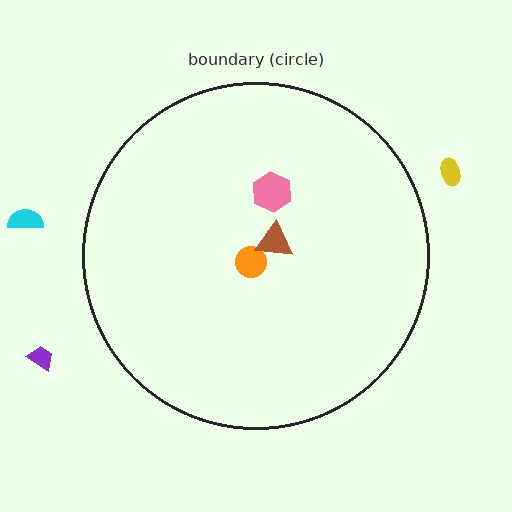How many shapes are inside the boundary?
3 inside, 3 outside.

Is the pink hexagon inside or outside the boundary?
Inside.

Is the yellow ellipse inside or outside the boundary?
Outside.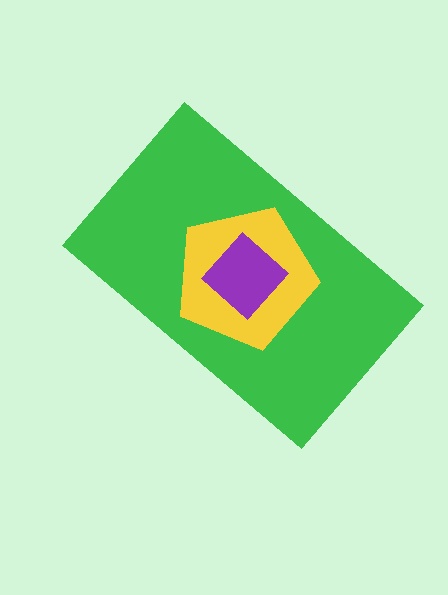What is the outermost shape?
The green rectangle.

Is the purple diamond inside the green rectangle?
Yes.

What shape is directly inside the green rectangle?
The yellow pentagon.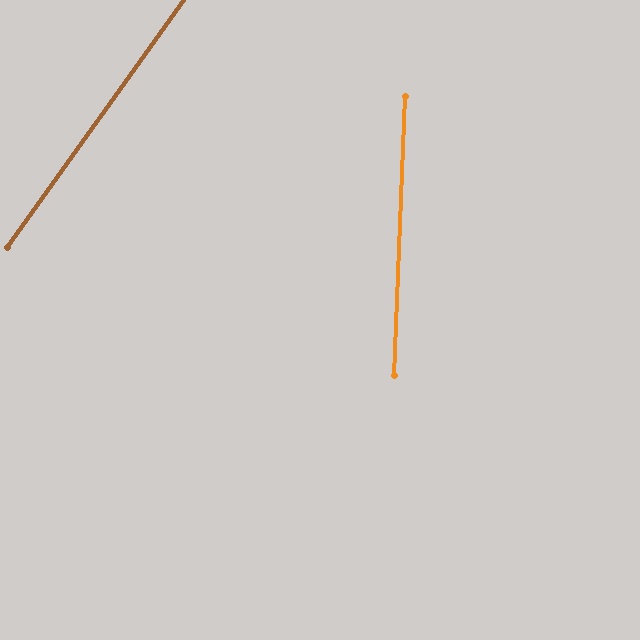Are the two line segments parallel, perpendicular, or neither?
Neither parallel nor perpendicular — they differ by about 33°.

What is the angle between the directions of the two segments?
Approximately 33 degrees.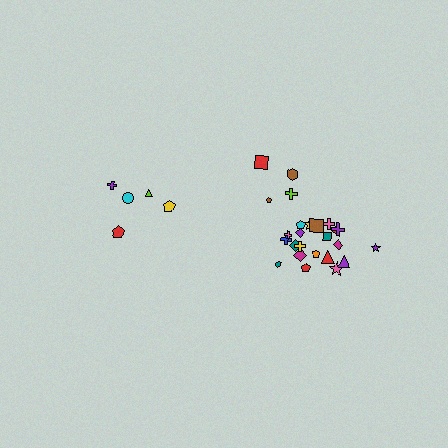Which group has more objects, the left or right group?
The right group.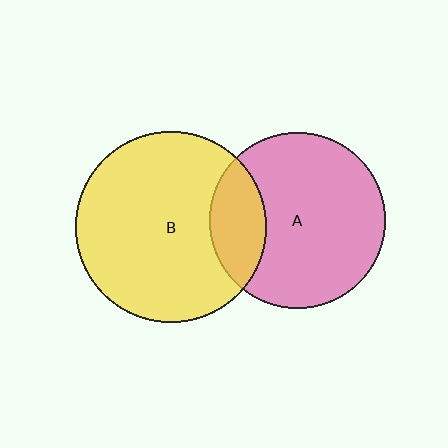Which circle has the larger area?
Circle B (yellow).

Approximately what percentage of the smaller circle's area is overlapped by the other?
Approximately 20%.